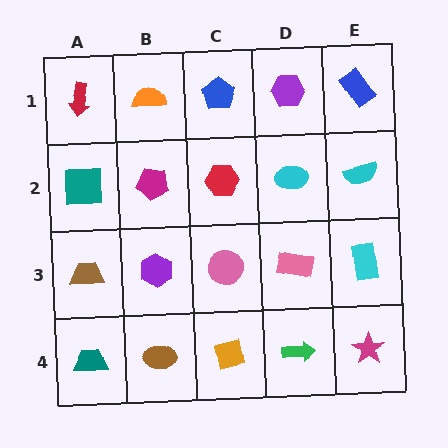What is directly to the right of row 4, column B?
An orange square.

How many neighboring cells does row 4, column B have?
3.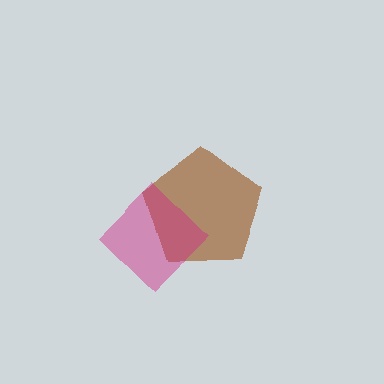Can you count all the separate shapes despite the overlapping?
Yes, there are 2 separate shapes.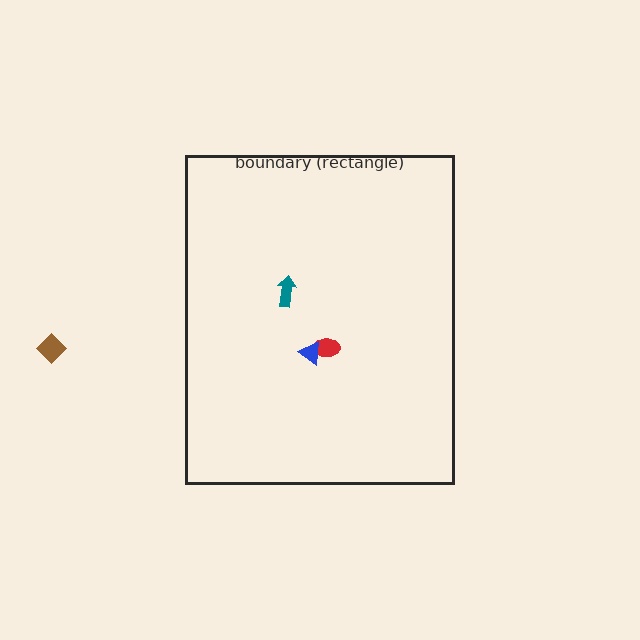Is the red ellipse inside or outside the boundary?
Inside.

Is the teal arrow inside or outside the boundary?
Inside.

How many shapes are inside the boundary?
3 inside, 1 outside.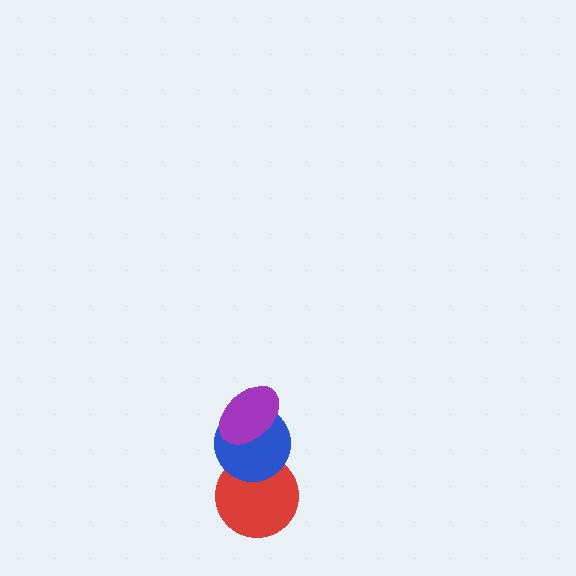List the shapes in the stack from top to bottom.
From top to bottom: the purple ellipse, the blue circle, the red circle.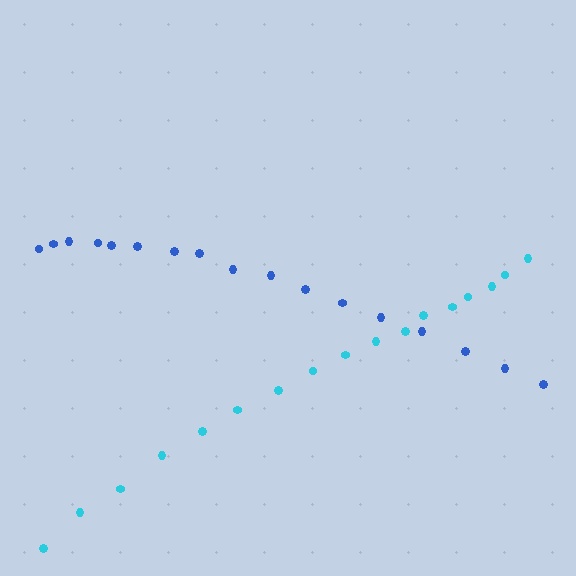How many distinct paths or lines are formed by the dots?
There are 2 distinct paths.